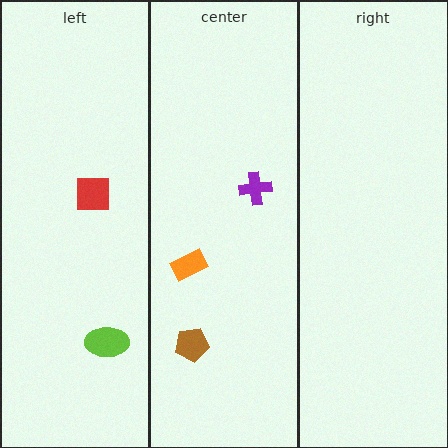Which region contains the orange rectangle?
The center region.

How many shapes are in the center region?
3.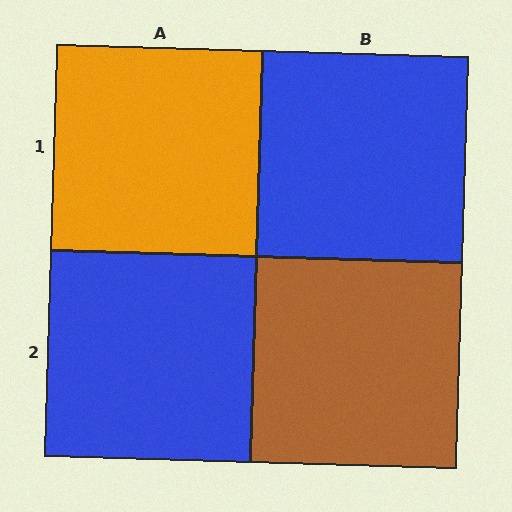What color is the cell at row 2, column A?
Blue.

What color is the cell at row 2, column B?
Brown.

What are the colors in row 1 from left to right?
Orange, blue.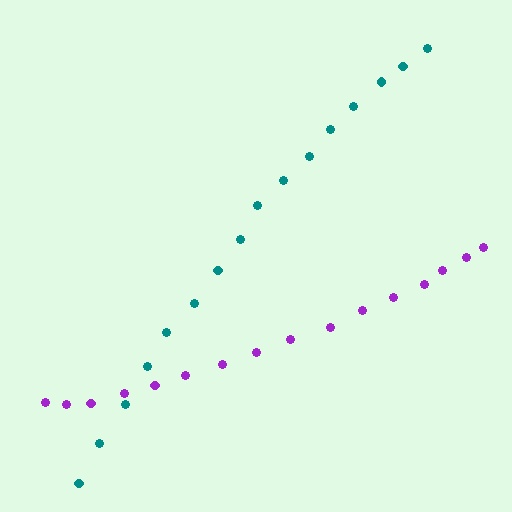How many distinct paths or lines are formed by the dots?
There are 2 distinct paths.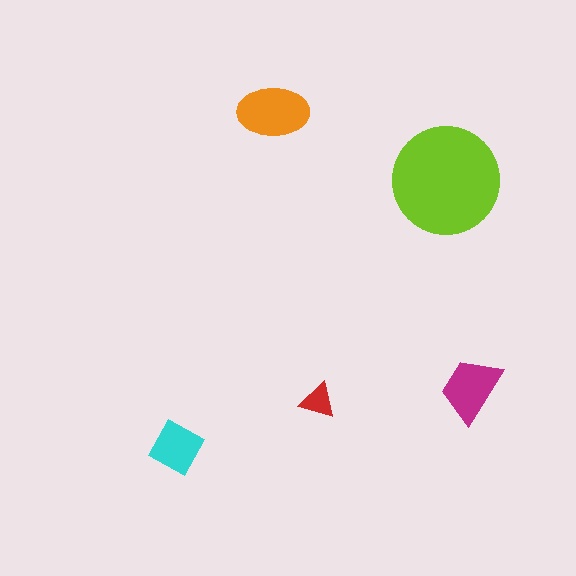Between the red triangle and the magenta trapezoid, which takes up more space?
The magenta trapezoid.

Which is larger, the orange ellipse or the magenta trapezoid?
The orange ellipse.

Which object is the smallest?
The red triangle.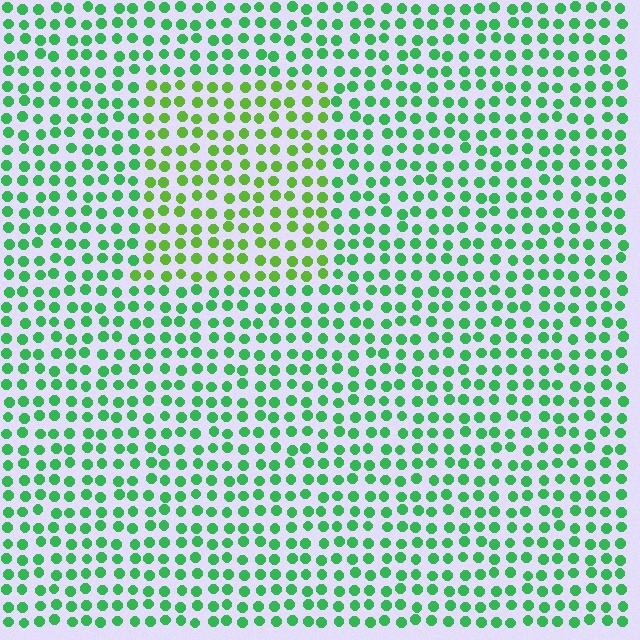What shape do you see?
I see a rectangle.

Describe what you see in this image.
The image is filled with small green elements in a uniform arrangement. A rectangle-shaped region is visible where the elements are tinted to a slightly different hue, forming a subtle color boundary.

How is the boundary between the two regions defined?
The boundary is defined purely by a slight shift in hue (about 34 degrees). Spacing, size, and orientation are identical on both sides.